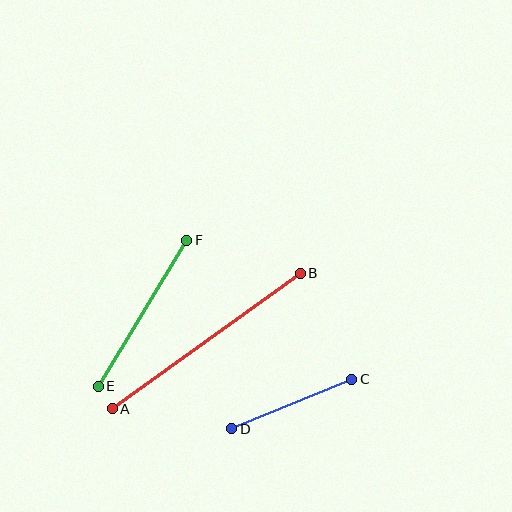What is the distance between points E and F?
The distance is approximately 171 pixels.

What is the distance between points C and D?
The distance is approximately 130 pixels.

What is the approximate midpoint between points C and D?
The midpoint is at approximately (292, 404) pixels.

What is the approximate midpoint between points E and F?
The midpoint is at approximately (143, 313) pixels.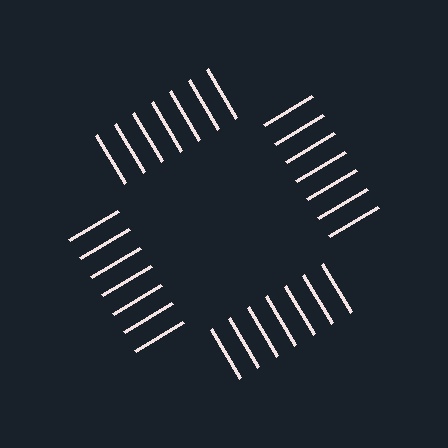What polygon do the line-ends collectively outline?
An illusory square — the line segments terminate on its edges but no continuous stroke is drawn.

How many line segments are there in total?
28 — 7 along each of the 4 edges.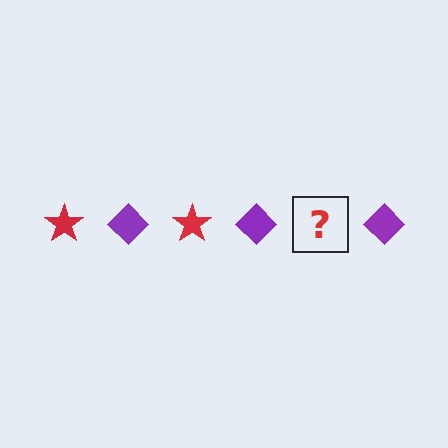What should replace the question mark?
The question mark should be replaced with a red star.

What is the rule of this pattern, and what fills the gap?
The rule is that the pattern alternates between red star and purple diamond. The gap should be filled with a red star.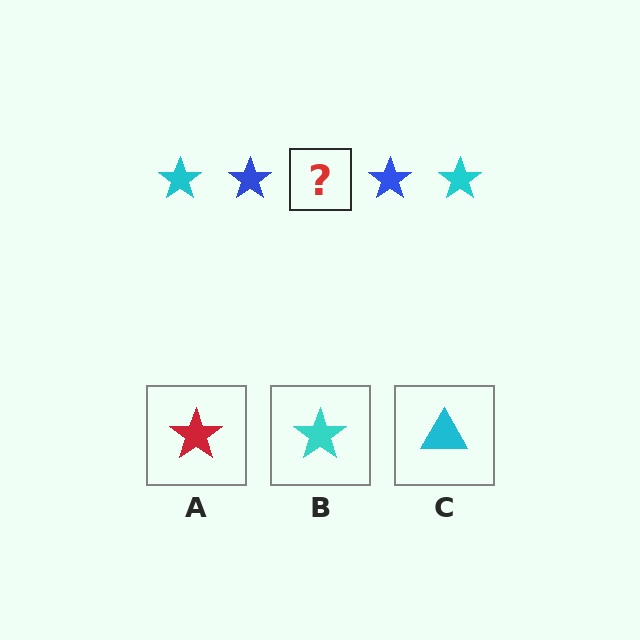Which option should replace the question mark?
Option B.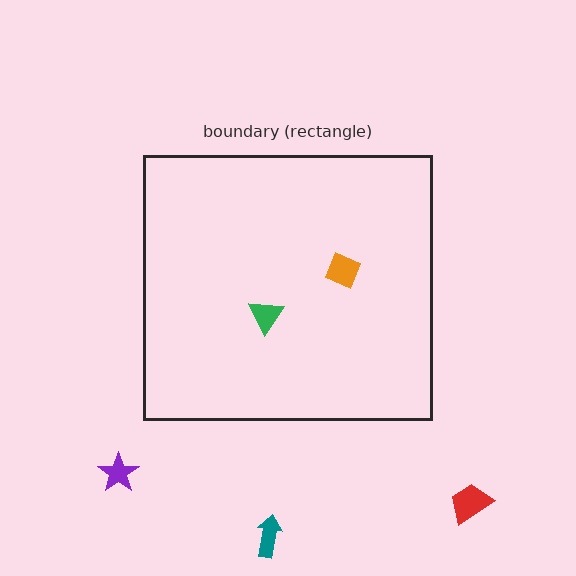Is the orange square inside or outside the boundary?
Inside.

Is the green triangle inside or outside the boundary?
Inside.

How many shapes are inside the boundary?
2 inside, 3 outside.